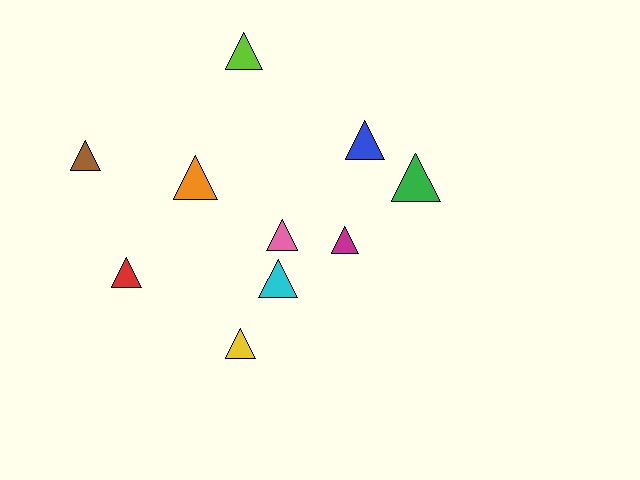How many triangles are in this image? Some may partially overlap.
There are 10 triangles.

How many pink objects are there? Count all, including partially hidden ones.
There is 1 pink object.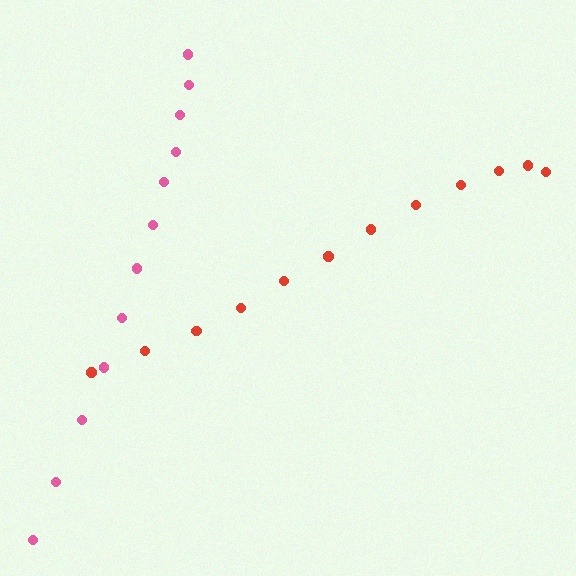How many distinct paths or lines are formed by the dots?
There are 2 distinct paths.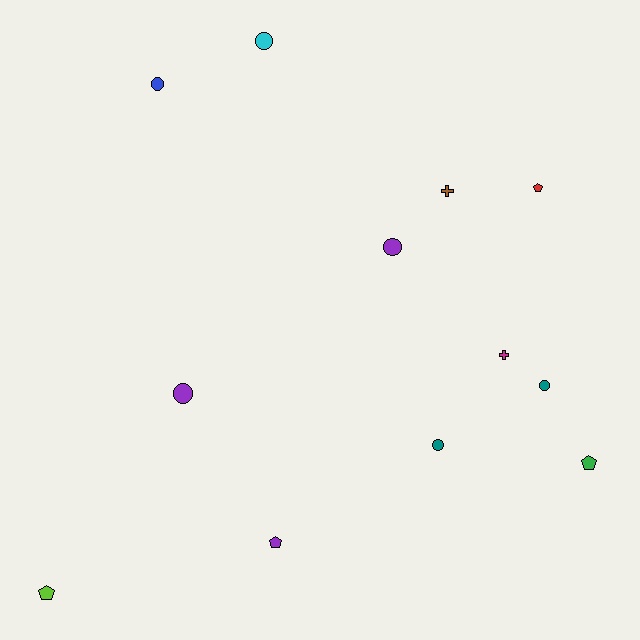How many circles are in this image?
There are 6 circles.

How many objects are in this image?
There are 12 objects.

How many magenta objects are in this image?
There is 1 magenta object.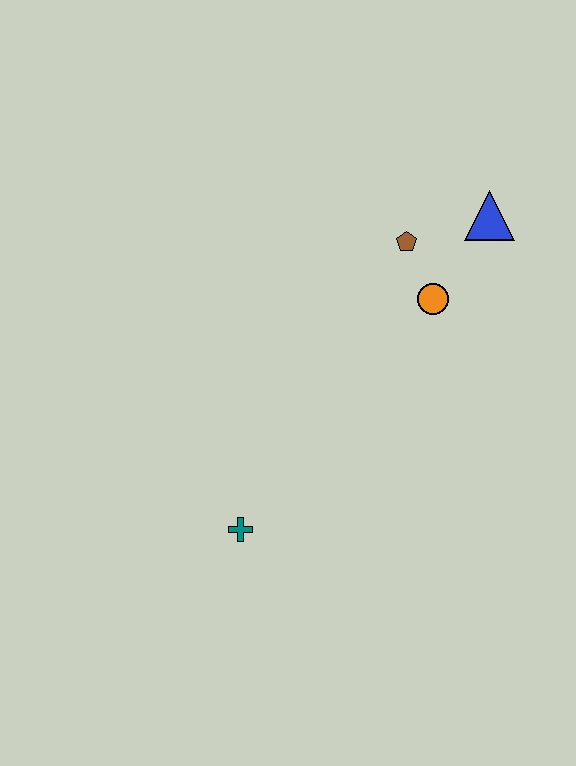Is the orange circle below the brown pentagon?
Yes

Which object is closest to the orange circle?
The brown pentagon is closest to the orange circle.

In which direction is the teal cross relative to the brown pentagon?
The teal cross is below the brown pentagon.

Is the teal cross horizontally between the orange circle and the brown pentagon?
No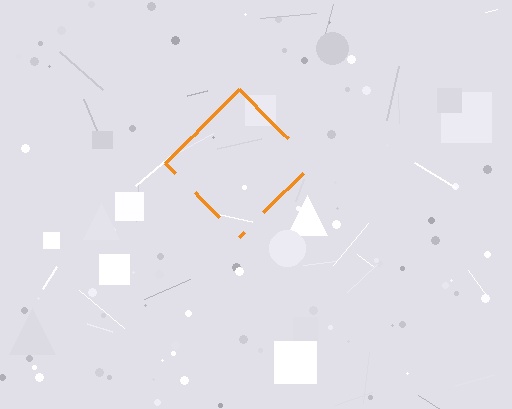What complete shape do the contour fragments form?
The contour fragments form a diamond.